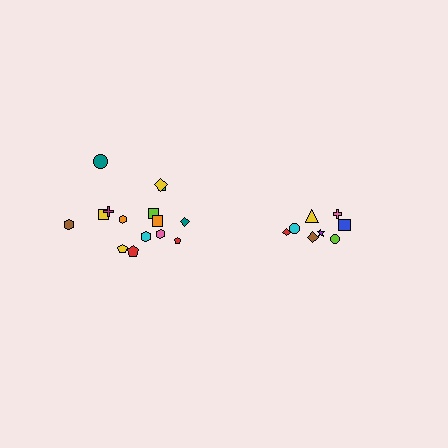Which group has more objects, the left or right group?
The left group.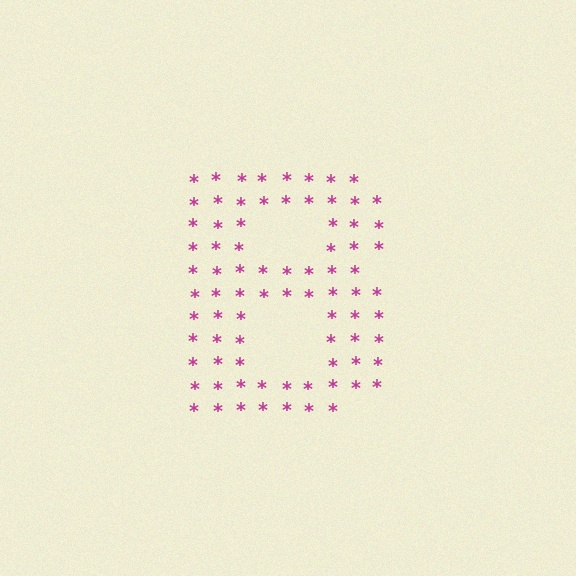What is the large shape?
The large shape is the letter B.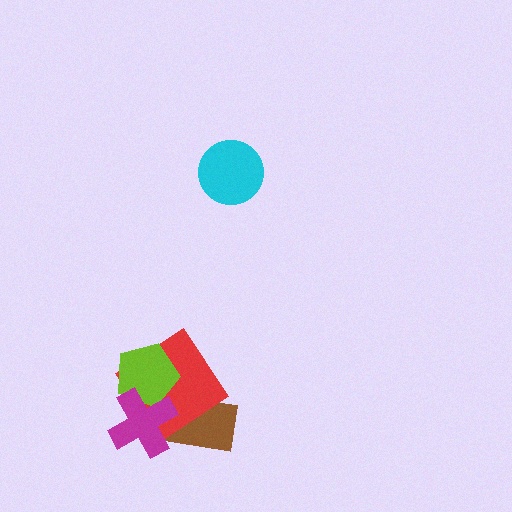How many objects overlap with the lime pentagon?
2 objects overlap with the lime pentagon.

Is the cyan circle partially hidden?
No, no other shape covers it.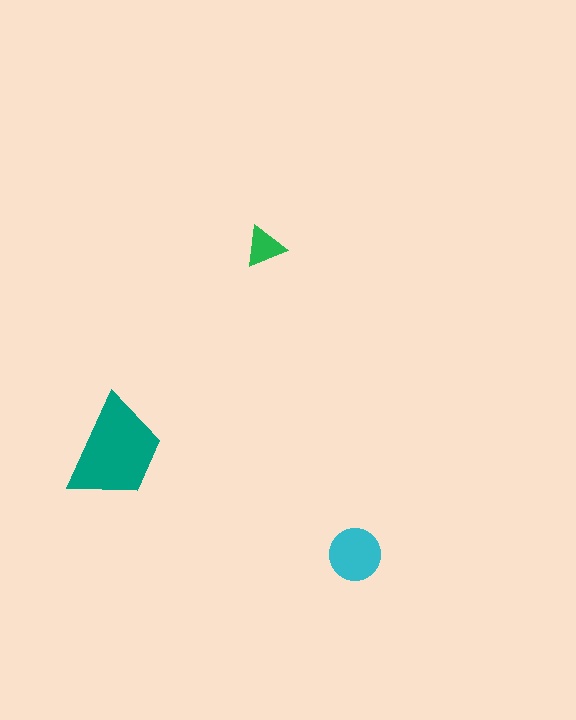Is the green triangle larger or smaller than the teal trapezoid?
Smaller.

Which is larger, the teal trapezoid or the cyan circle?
The teal trapezoid.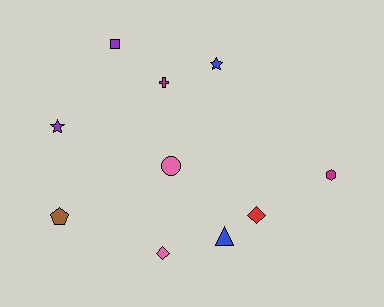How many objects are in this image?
There are 10 objects.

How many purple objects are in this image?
There are 2 purple objects.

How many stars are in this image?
There are 2 stars.